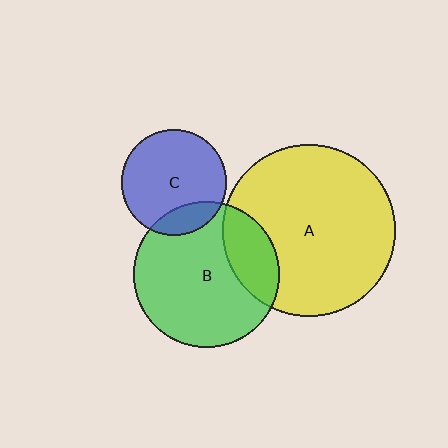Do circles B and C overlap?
Yes.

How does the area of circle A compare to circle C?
Approximately 2.7 times.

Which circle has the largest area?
Circle A (yellow).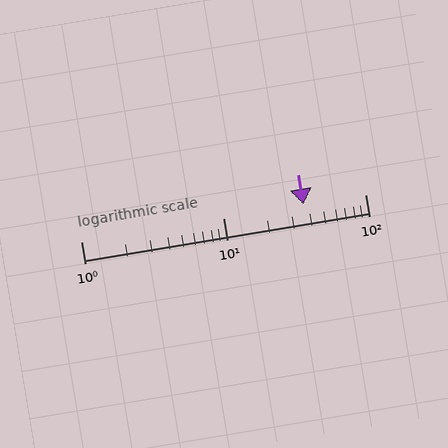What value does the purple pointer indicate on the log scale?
The pointer indicates approximately 37.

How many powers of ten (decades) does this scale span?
The scale spans 2 decades, from 1 to 100.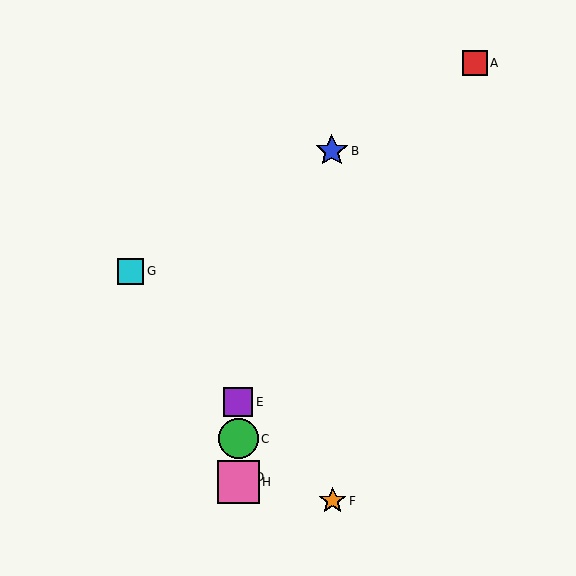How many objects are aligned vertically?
4 objects (C, D, E, H) are aligned vertically.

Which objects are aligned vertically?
Objects C, D, E, H are aligned vertically.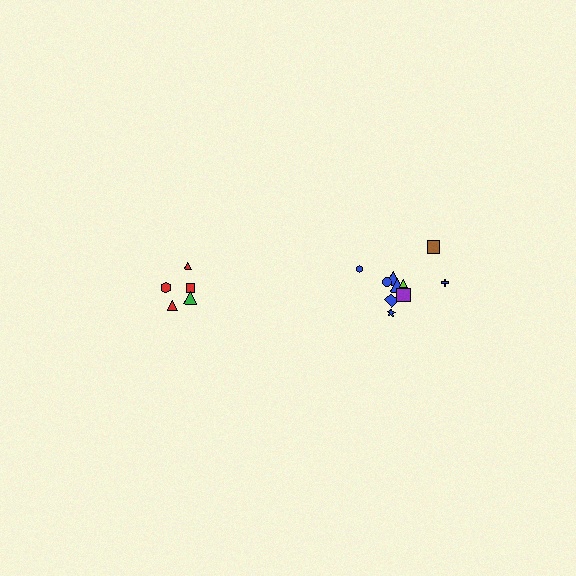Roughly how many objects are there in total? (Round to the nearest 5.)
Roughly 15 objects in total.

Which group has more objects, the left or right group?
The right group.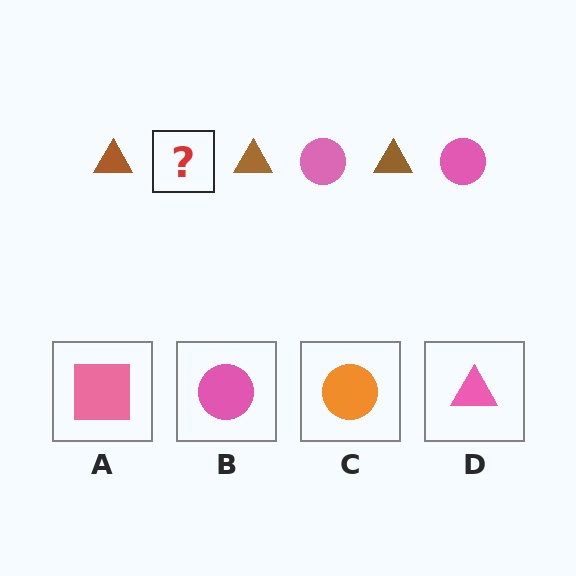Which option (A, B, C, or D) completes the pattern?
B.